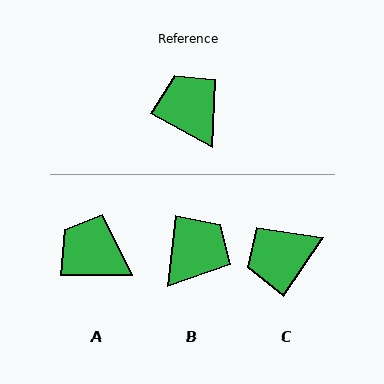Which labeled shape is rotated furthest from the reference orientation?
C, about 84 degrees away.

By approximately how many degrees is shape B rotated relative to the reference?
Approximately 68 degrees clockwise.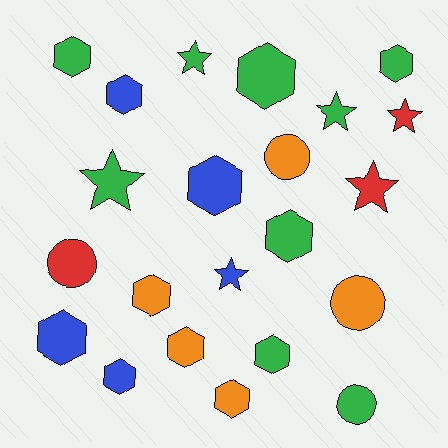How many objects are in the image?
There are 22 objects.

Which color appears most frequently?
Green, with 9 objects.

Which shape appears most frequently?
Hexagon, with 12 objects.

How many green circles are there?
There is 1 green circle.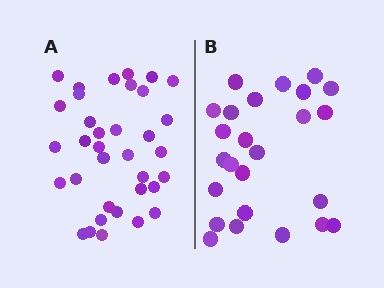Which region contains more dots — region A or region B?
Region A (the left region) has more dots.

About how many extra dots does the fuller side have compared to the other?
Region A has roughly 10 or so more dots than region B.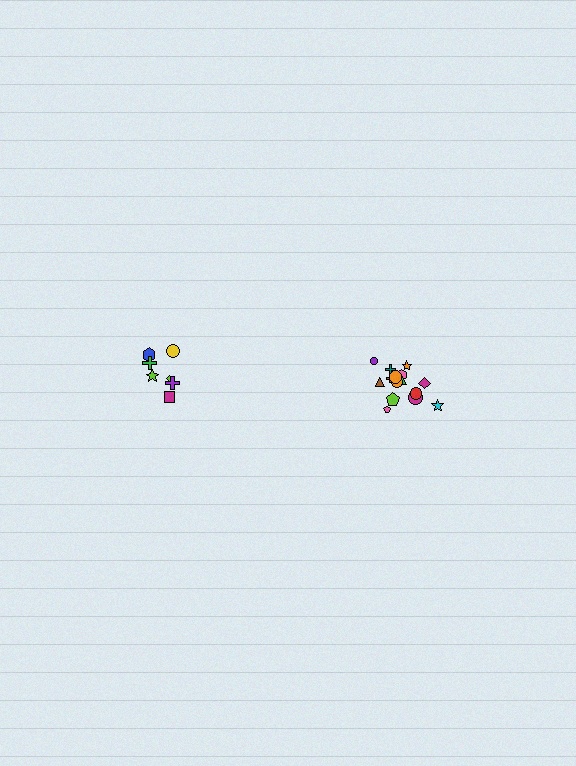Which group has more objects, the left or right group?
The right group.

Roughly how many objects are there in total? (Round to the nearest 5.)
Roughly 20 objects in total.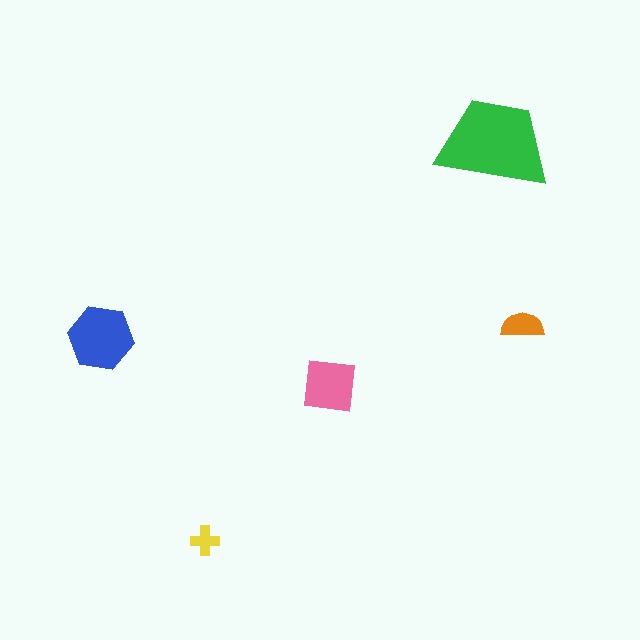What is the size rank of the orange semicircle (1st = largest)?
4th.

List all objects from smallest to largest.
The yellow cross, the orange semicircle, the pink square, the blue hexagon, the green trapezoid.